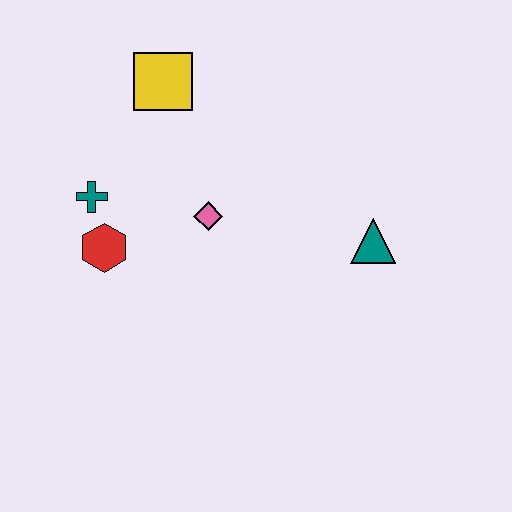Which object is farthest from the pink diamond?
The teal triangle is farthest from the pink diamond.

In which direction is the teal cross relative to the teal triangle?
The teal cross is to the left of the teal triangle.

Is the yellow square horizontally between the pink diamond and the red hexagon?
Yes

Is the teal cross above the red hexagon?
Yes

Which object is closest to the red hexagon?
The teal cross is closest to the red hexagon.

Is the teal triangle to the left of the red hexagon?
No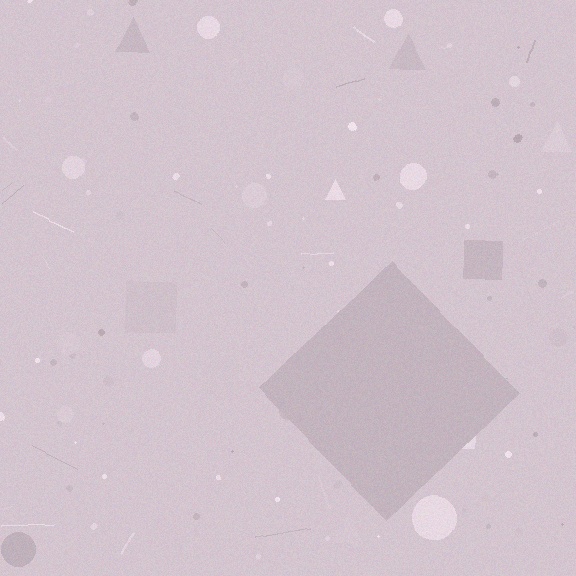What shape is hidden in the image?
A diamond is hidden in the image.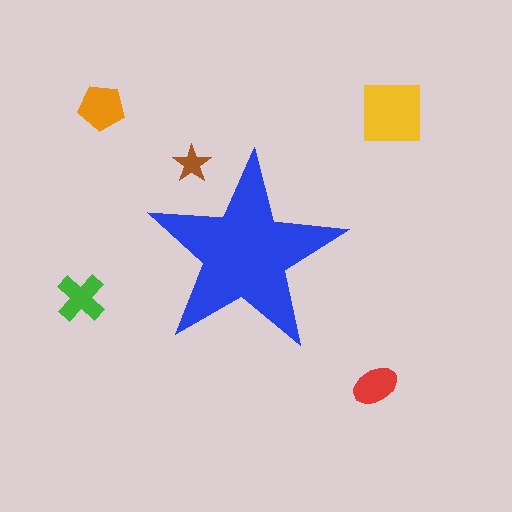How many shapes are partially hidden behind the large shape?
1 shape is partially hidden.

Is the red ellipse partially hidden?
No, the red ellipse is fully visible.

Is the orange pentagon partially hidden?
No, the orange pentagon is fully visible.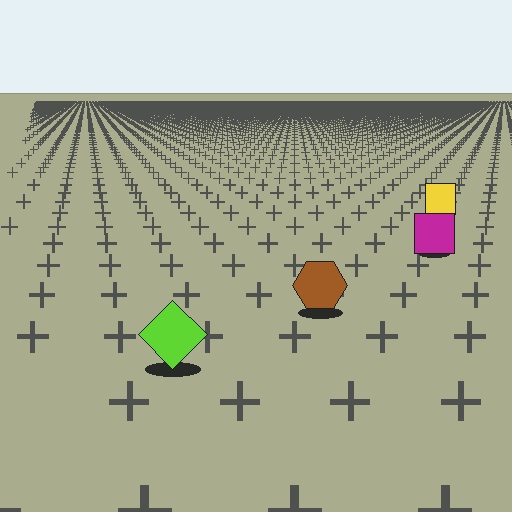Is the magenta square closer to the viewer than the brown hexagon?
No. The brown hexagon is closer — you can tell from the texture gradient: the ground texture is coarser near it.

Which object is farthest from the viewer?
The yellow square is farthest from the viewer. It appears smaller and the ground texture around it is denser.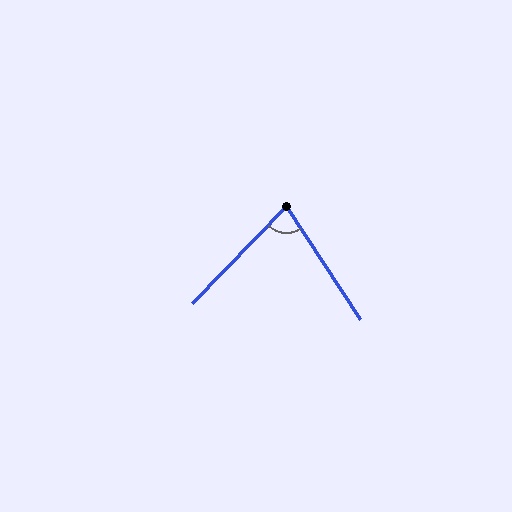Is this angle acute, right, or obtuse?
It is acute.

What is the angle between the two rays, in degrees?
Approximately 77 degrees.